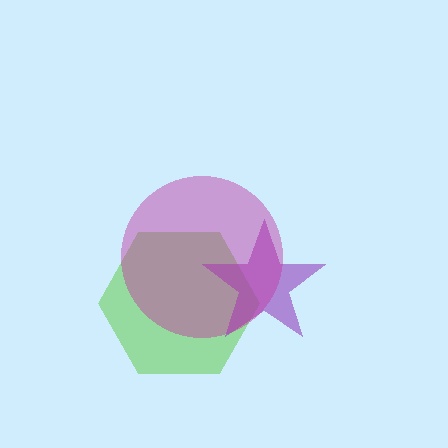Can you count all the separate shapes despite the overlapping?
Yes, there are 3 separate shapes.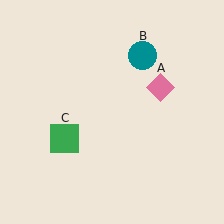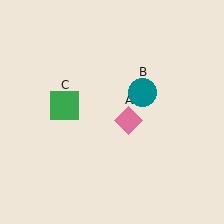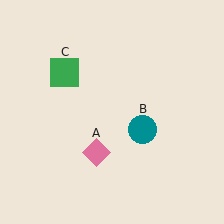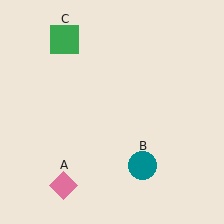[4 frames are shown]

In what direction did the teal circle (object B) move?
The teal circle (object B) moved down.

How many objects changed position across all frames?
3 objects changed position: pink diamond (object A), teal circle (object B), green square (object C).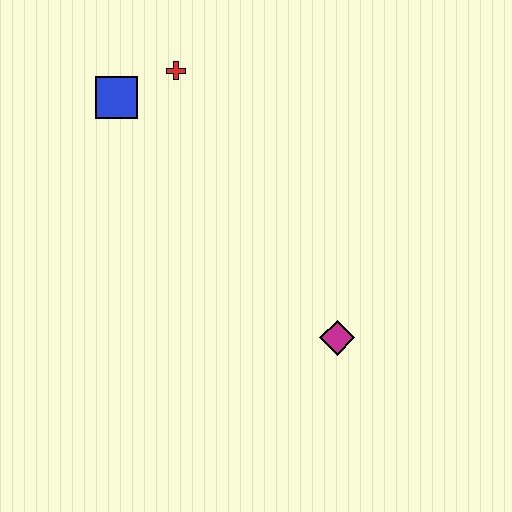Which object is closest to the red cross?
The blue square is closest to the red cross.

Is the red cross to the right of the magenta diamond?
No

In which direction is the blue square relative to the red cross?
The blue square is to the left of the red cross.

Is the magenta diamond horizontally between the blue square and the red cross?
No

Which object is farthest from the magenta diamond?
The blue square is farthest from the magenta diamond.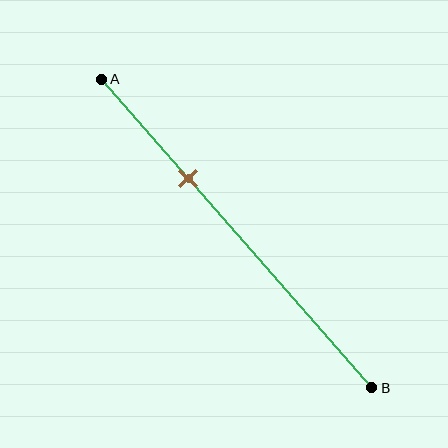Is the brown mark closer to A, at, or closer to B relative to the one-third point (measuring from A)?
The brown mark is approximately at the one-third point of segment AB.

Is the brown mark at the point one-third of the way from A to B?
Yes, the mark is approximately at the one-third point.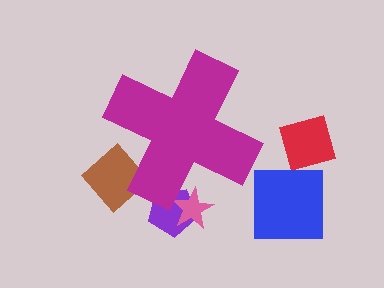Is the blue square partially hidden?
No, the blue square is fully visible.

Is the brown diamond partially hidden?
Yes, the brown diamond is partially hidden behind the magenta cross.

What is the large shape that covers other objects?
A magenta cross.